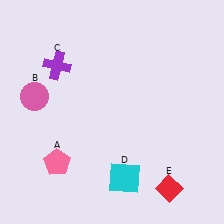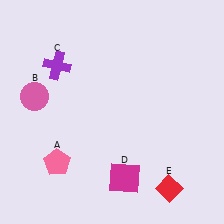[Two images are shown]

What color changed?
The square (D) changed from cyan in Image 1 to magenta in Image 2.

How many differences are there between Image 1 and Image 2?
There is 1 difference between the two images.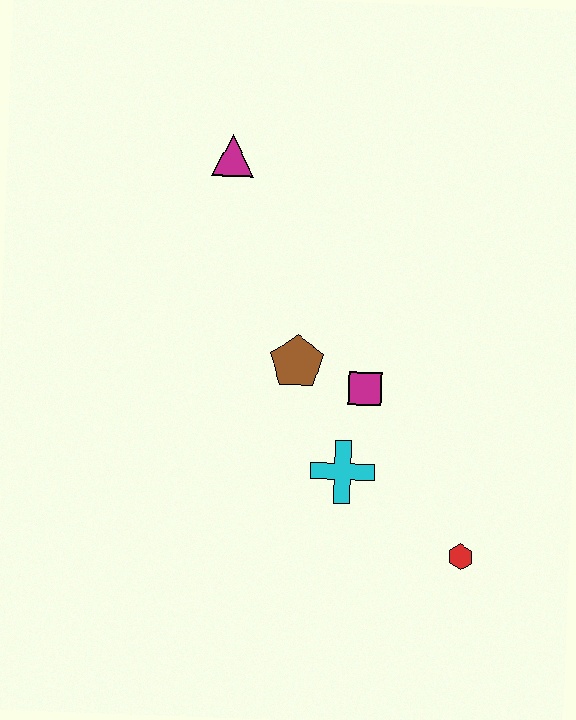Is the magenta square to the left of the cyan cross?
No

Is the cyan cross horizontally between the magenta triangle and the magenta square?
Yes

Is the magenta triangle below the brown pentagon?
No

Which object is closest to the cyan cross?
The magenta square is closest to the cyan cross.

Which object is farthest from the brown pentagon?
The red hexagon is farthest from the brown pentagon.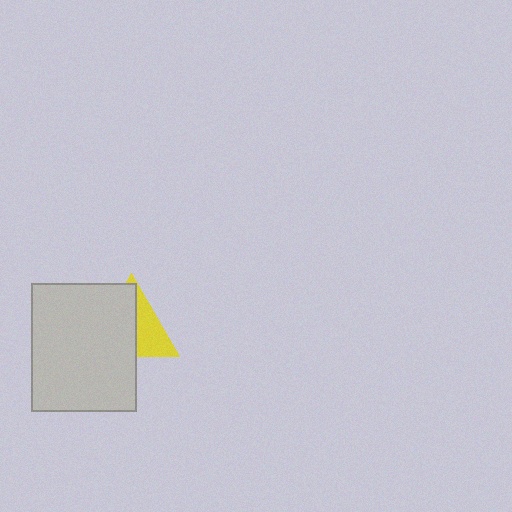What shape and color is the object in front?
The object in front is a light gray rectangle.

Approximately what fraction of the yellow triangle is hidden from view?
Roughly 60% of the yellow triangle is hidden behind the light gray rectangle.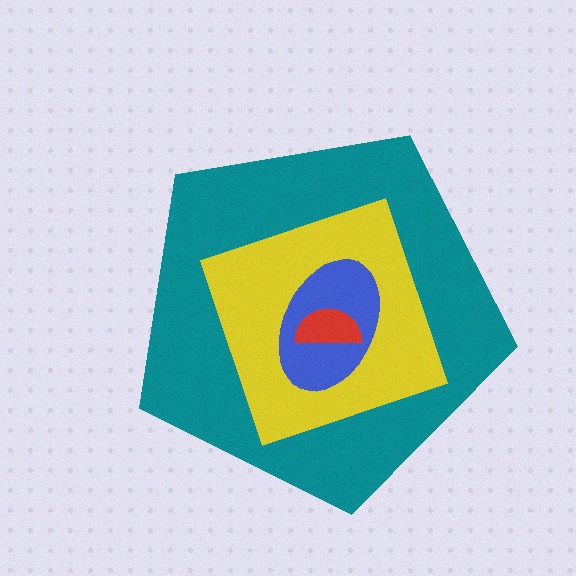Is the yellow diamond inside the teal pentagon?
Yes.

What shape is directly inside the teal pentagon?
The yellow diamond.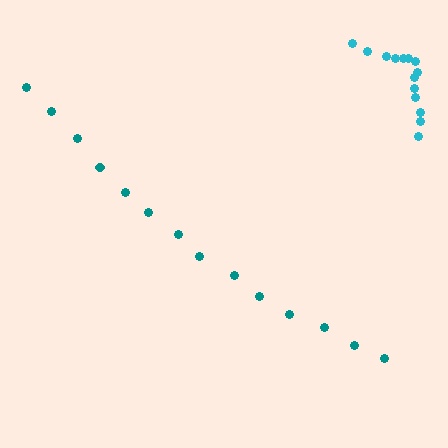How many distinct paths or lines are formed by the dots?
There are 2 distinct paths.